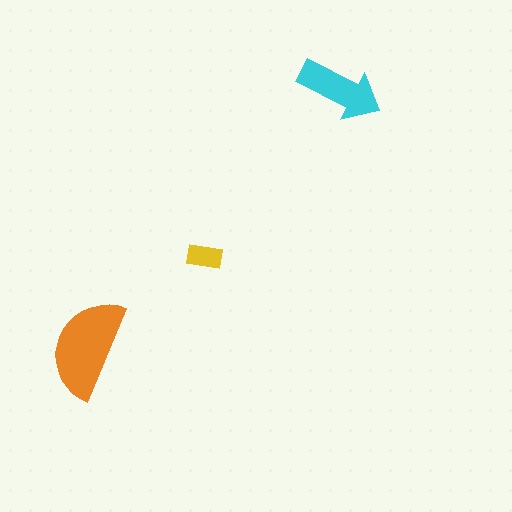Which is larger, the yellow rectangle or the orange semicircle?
The orange semicircle.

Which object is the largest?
The orange semicircle.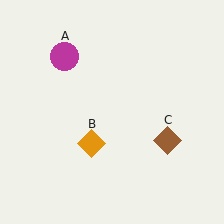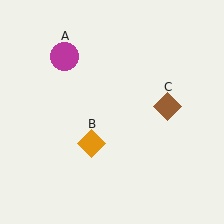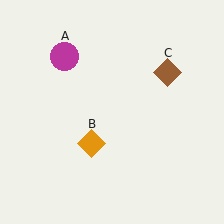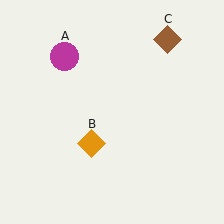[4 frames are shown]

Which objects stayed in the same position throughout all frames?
Magenta circle (object A) and orange diamond (object B) remained stationary.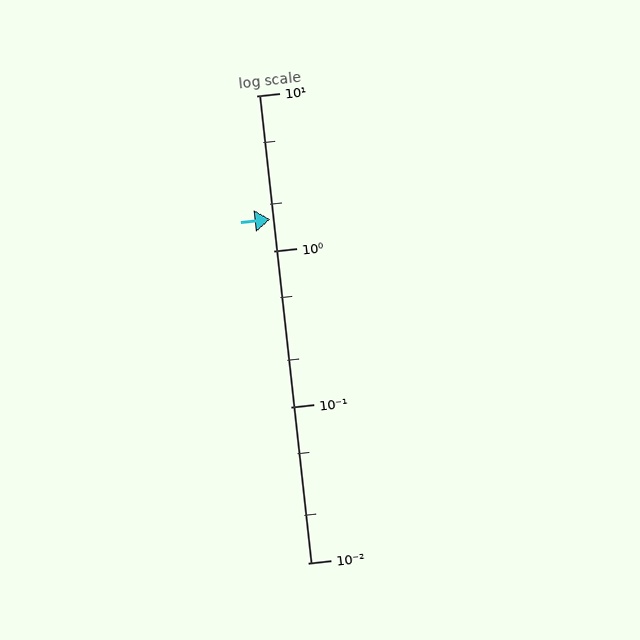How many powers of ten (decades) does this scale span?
The scale spans 3 decades, from 0.01 to 10.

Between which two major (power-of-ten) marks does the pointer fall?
The pointer is between 1 and 10.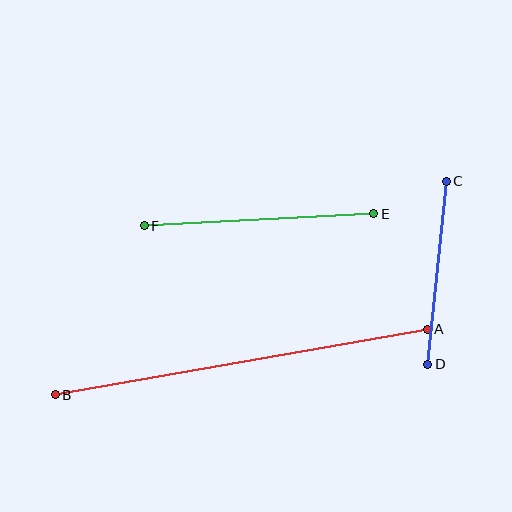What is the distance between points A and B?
The distance is approximately 378 pixels.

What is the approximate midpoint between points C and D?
The midpoint is at approximately (437, 273) pixels.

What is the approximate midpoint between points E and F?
The midpoint is at approximately (259, 220) pixels.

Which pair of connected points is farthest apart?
Points A and B are farthest apart.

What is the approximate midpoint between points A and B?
The midpoint is at approximately (241, 362) pixels.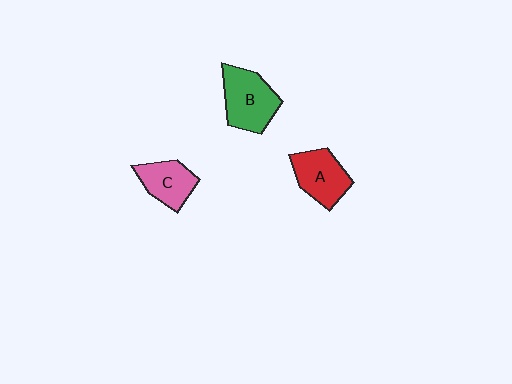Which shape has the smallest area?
Shape C (pink).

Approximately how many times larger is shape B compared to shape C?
Approximately 1.3 times.